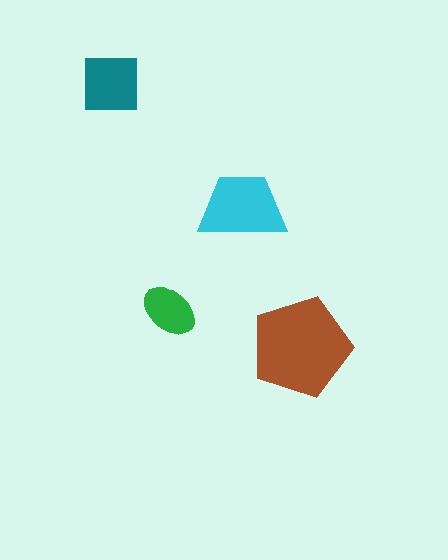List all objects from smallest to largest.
The green ellipse, the teal square, the cyan trapezoid, the brown pentagon.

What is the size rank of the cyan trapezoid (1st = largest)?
2nd.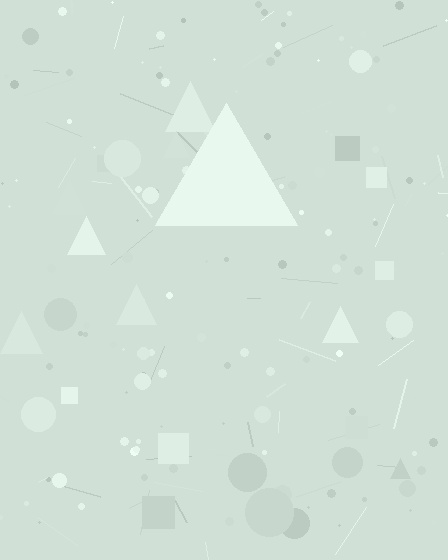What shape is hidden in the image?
A triangle is hidden in the image.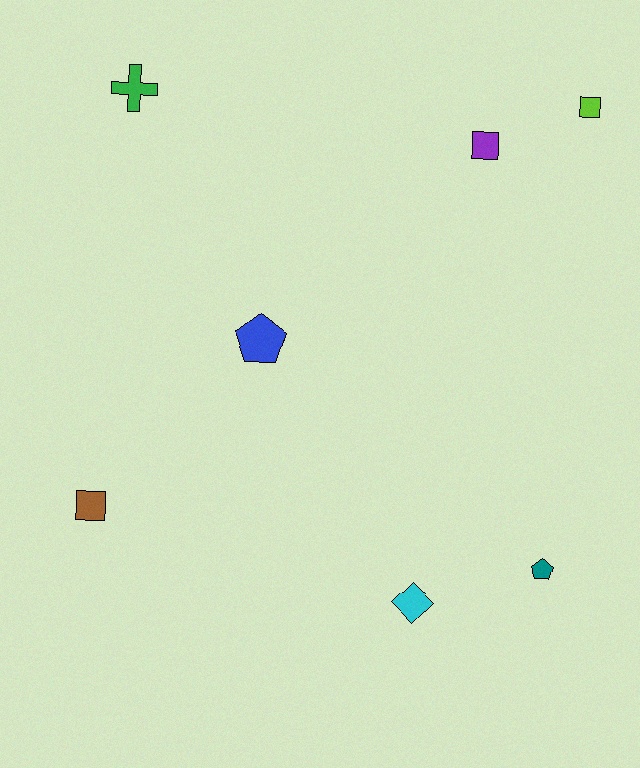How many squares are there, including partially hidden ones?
There are 3 squares.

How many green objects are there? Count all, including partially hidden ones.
There is 1 green object.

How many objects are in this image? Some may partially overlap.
There are 7 objects.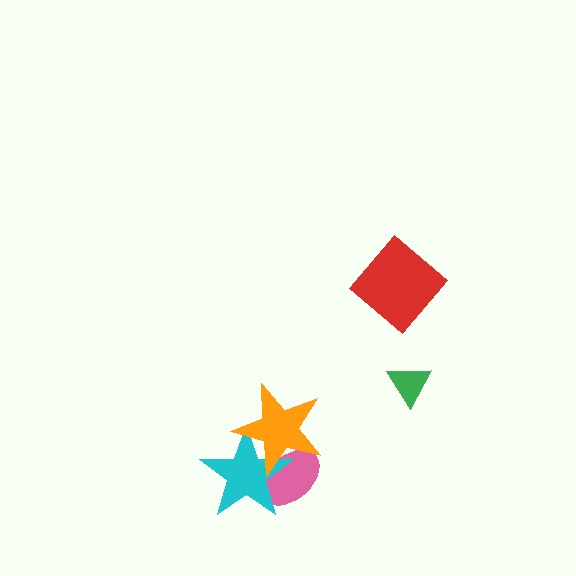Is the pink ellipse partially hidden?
Yes, it is partially covered by another shape.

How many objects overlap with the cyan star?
2 objects overlap with the cyan star.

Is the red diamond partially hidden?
No, no other shape covers it.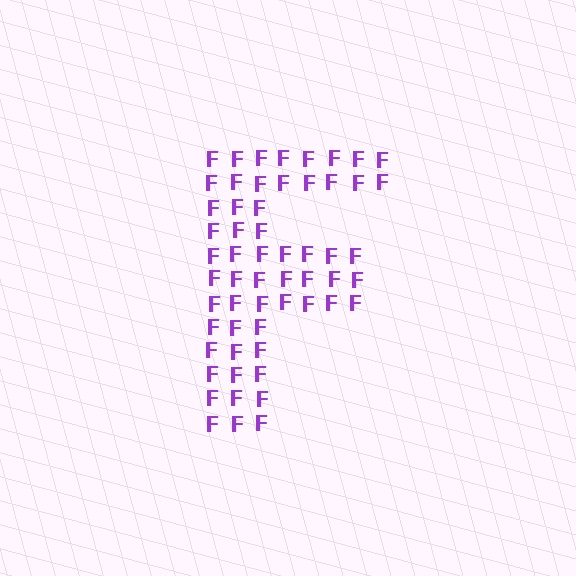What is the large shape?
The large shape is the letter F.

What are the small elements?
The small elements are letter F's.